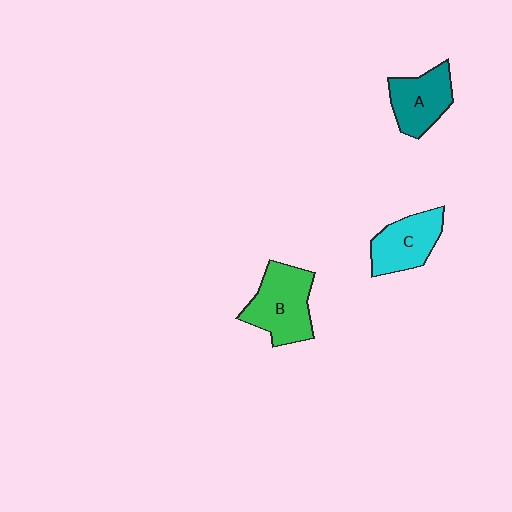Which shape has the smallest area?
Shape A (teal).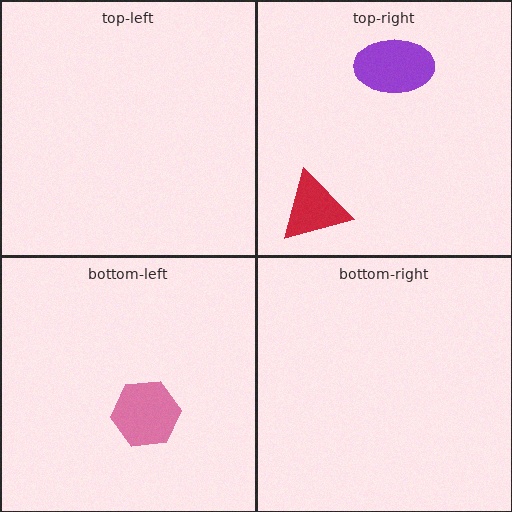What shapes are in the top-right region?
The purple ellipse, the red triangle.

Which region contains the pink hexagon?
The bottom-left region.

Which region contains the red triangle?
The top-right region.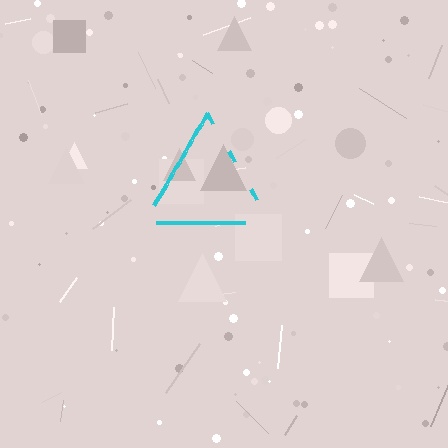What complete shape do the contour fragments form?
The contour fragments form a triangle.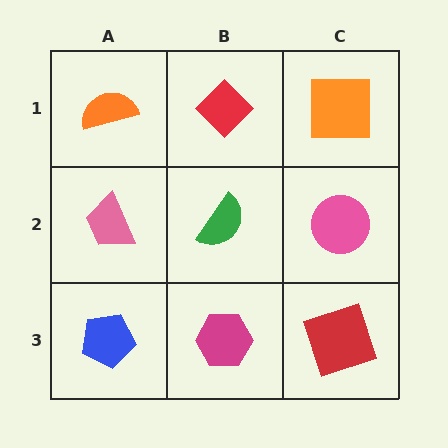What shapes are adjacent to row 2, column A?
An orange semicircle (row 1, column A), a blue pentagon (row 3, column A), a green semicircle (row 2, column B).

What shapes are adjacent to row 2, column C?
An orange square (row 1, column C), a red square (row 3, column C), a green semicircle (row 2, column B).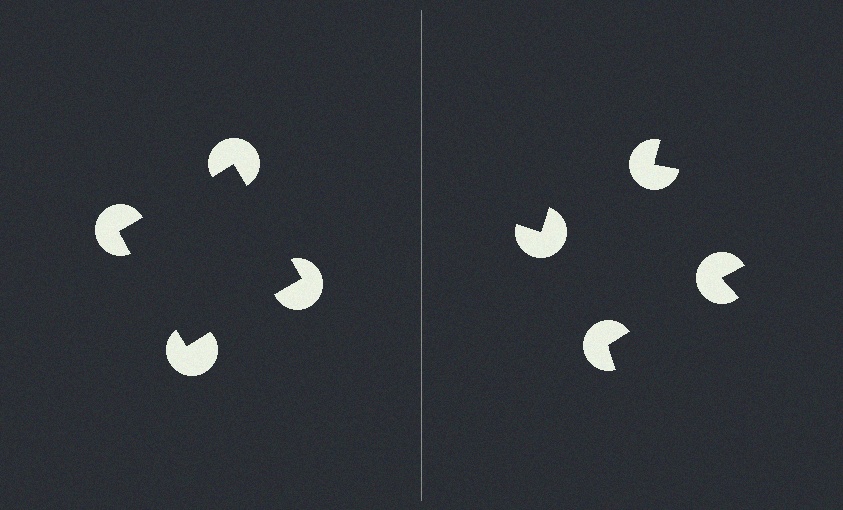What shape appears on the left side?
An illusory square.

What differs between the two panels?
The pac-man discs are positioned identically on both sides; only the wedge orientations differ. On the left they align to a square; on the right they are misaligned.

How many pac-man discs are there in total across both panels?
8 — 4 on each side.